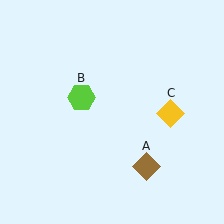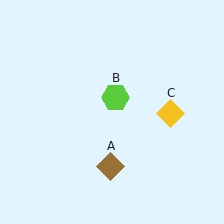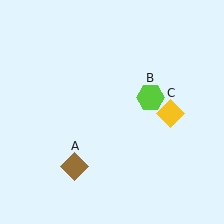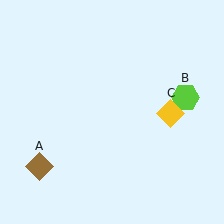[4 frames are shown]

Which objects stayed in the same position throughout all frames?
Yellow diamond (object C) remained stationary.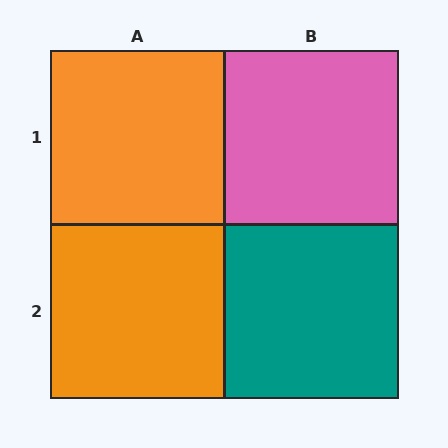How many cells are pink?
1 cell is pink.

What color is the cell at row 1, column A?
Orange.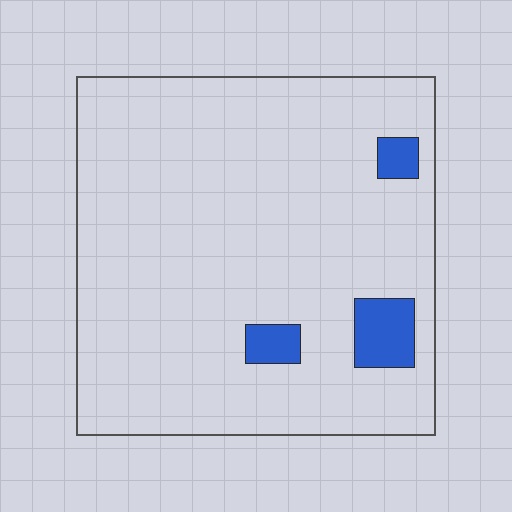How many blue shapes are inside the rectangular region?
3.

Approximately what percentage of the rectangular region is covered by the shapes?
Approximately 5%.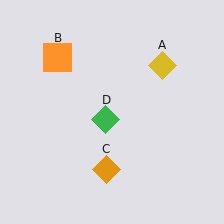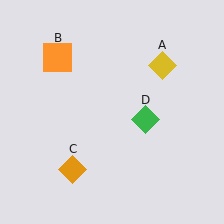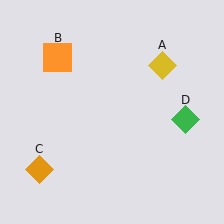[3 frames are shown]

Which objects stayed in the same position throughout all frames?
Yellow diamond (object A) and orange square (object B) remained stationary.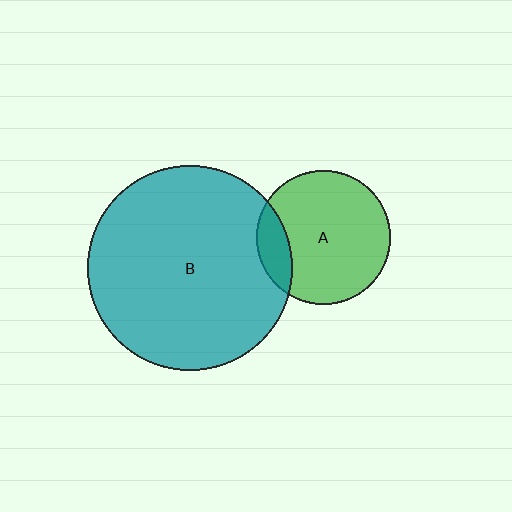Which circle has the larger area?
Circle B (teal).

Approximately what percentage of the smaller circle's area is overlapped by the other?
Approximately 15%.